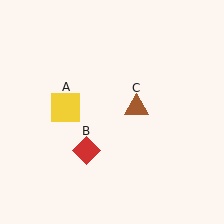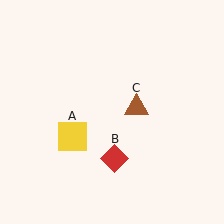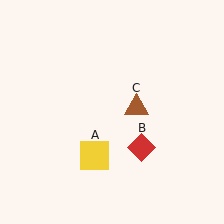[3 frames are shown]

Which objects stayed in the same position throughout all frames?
Brown triangle (object C) remained stationary.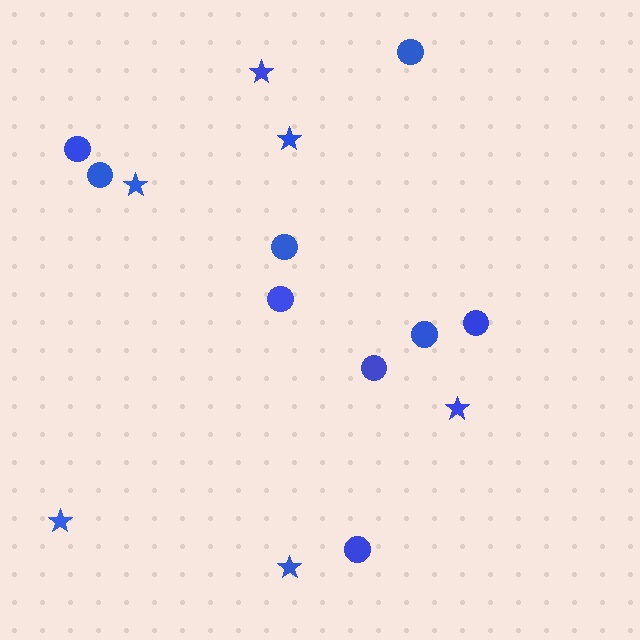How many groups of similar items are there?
There are 2 groups: one group of stars (6) and one group of circles (9).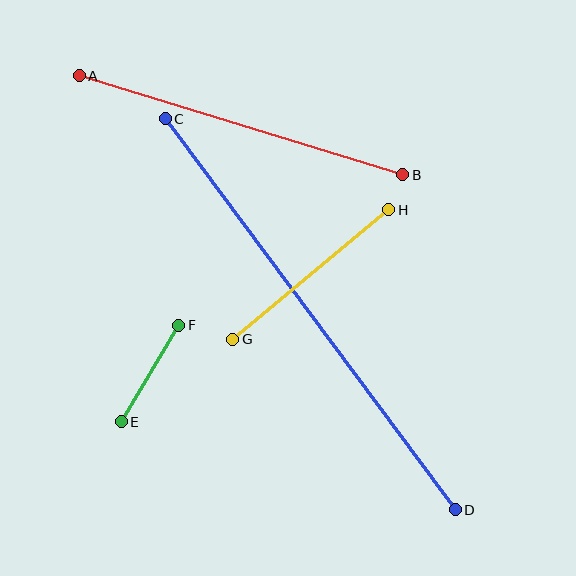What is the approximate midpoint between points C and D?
The midpoint is at approximately (310, 314) pixels.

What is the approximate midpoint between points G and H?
The midpoint is at approximately (311, 274) pixels.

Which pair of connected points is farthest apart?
Points C and D are farthest apart.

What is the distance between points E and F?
The distance is approximately 112 pixels.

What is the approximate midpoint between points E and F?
The midpoint is at approximately (150, 374) pixels.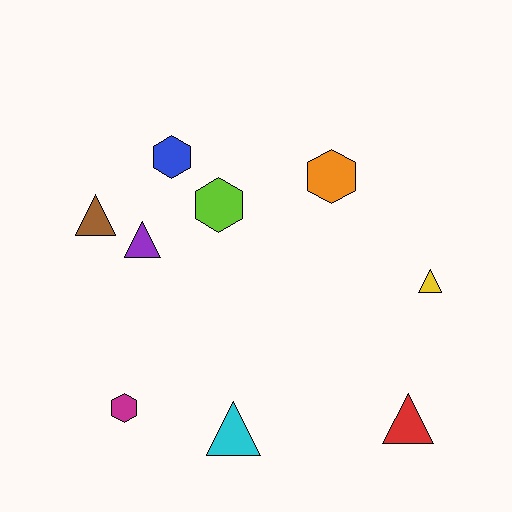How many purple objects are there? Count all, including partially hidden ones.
There is 1 purple object.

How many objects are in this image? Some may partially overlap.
There are 9 objects.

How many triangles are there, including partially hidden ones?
There are 5 triangles.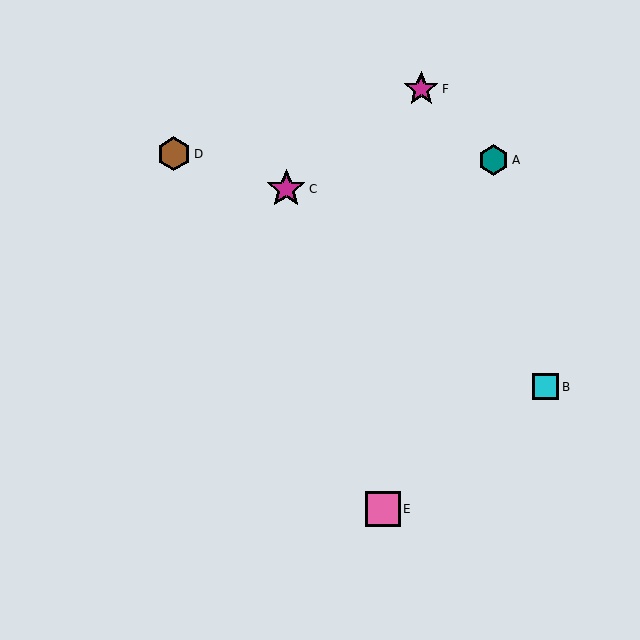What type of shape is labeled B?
Shape B is a cyan square.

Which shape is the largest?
The magenta star (labeled C) is the largest.